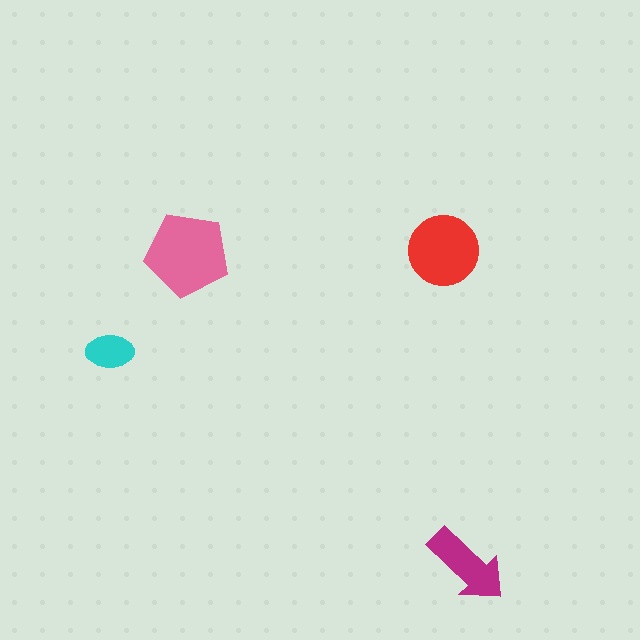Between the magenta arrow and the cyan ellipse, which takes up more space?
The magenta arrow.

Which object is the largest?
The pink pentagon.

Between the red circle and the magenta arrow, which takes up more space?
The red circle.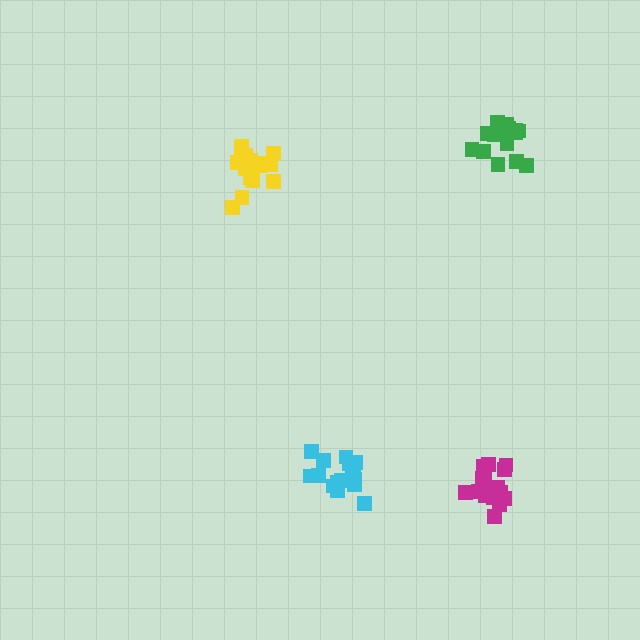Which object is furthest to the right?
The green cluster is rightmost.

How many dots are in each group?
Group 1: 16 dots, Group 2: 20 dots, Group 3: 15 dots, Group 4: 16 dots (67 total).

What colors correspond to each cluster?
The clusters are colored: cyan, magenta, green, yellow.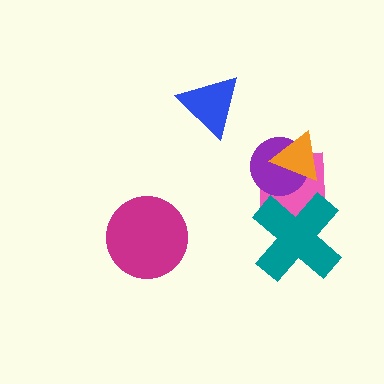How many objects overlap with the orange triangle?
2 objects overlap with the orange triangle.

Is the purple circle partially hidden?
Yes, it is partially covered by another shape.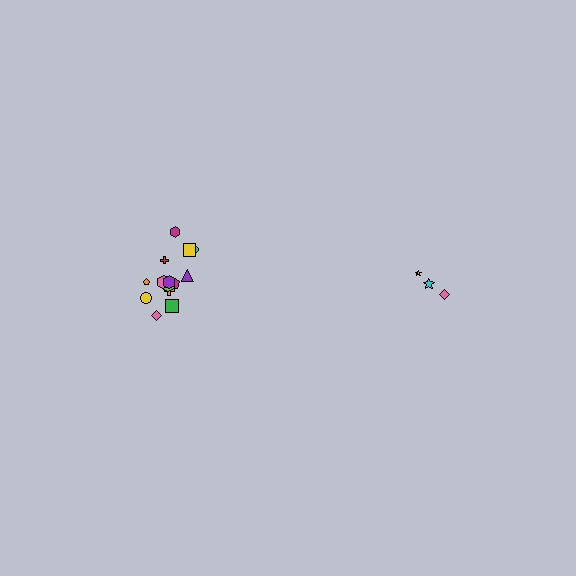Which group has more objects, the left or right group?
The left group.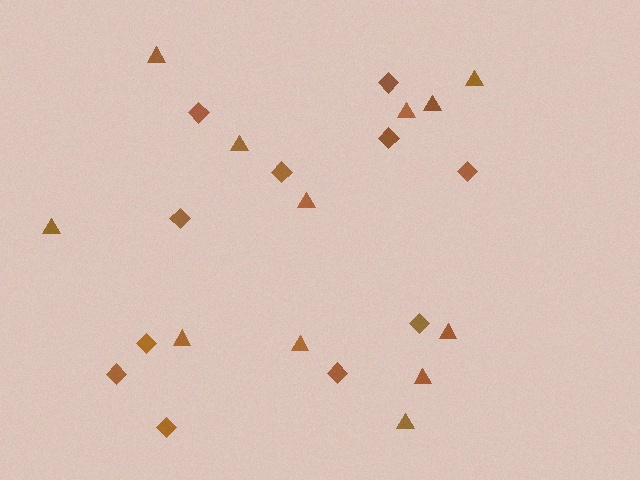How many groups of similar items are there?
There are 2 groups: one group of triangles (12) and one group of diamonds (11).